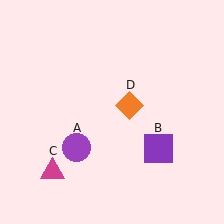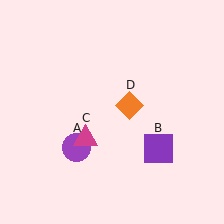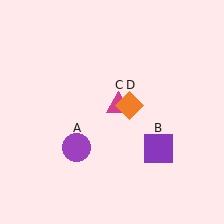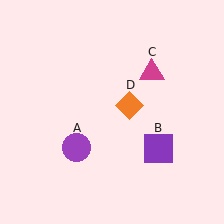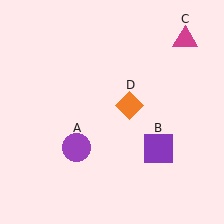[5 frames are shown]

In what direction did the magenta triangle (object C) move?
The magenta triangle (object C) moved up and to the right.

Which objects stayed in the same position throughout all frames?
Purple circle (object A) and purple square (object B) and orange diamond (object D) remained stationary.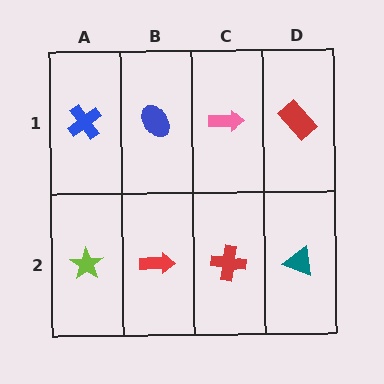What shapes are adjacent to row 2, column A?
A blue cross (row 1, column A), a red arrow (row 2, column B).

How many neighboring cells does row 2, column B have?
3.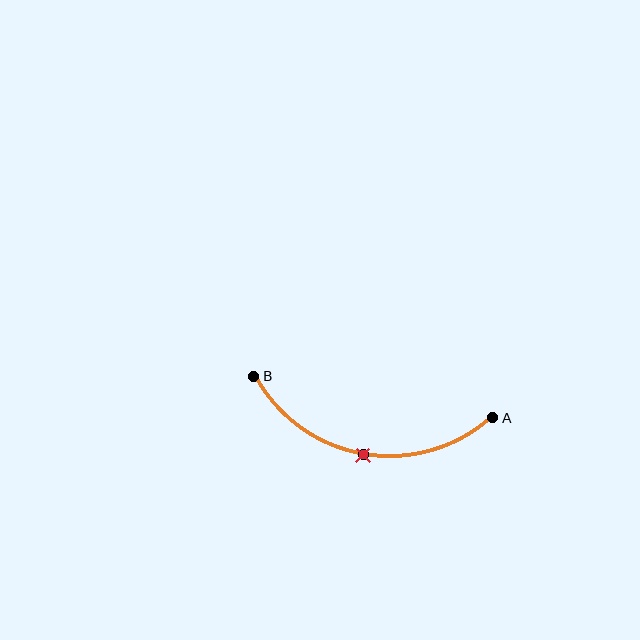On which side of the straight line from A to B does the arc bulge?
The arc bulges below the straight line connecting A and B.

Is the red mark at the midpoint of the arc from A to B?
Yes. The red mark lies on the arc at equal arc-length from both A and B — it is the arc midpoint.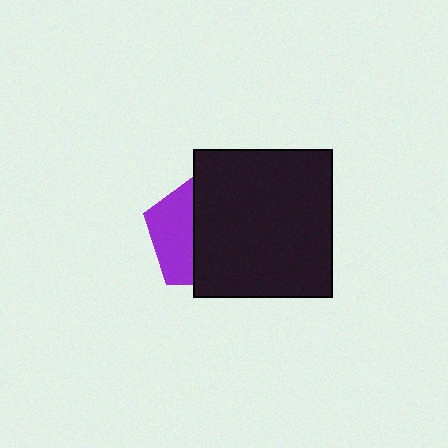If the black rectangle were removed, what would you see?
You would see the complete purple pentagon.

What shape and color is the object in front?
The object in front is a black rectangle.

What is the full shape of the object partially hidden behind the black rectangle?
The partially hidden object is a purple pentagon.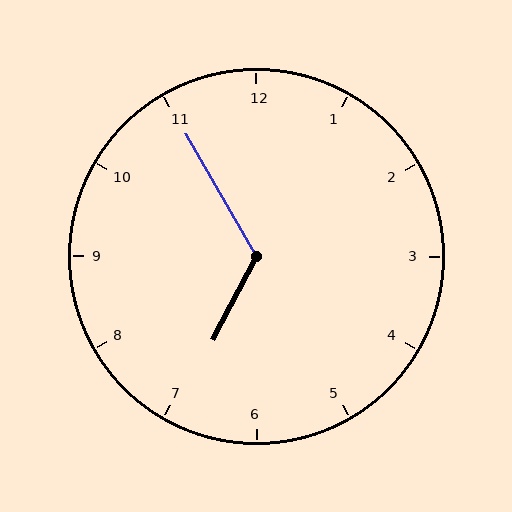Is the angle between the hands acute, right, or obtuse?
It is obtuse.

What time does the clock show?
6:55.